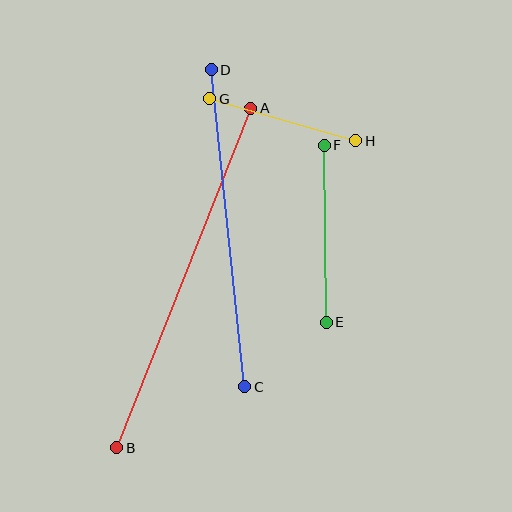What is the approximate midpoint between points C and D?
The midpoint is at approximately (228, 228) pixels.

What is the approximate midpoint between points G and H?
The midpoint is at approximately (283, 120) pixels.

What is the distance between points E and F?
The distance is approximately 177 pixels.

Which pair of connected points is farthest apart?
Points A and B are farthest apart.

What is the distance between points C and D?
The distance is approximately 319 pixels.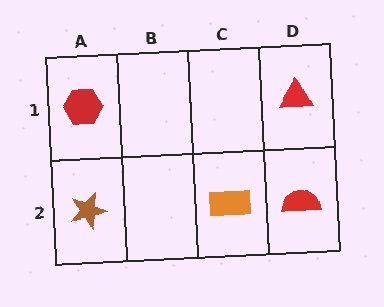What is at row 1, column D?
A red triangle.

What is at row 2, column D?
A red semicircle.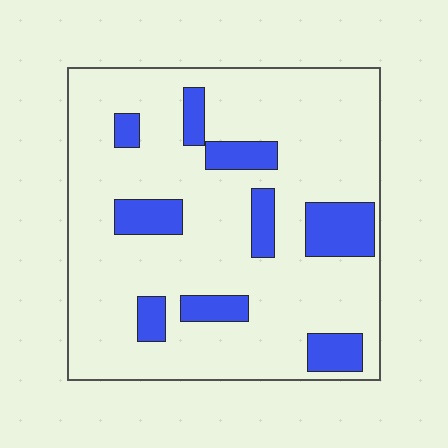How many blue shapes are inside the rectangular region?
9.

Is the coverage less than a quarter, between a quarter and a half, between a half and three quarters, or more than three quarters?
Less than a quarter.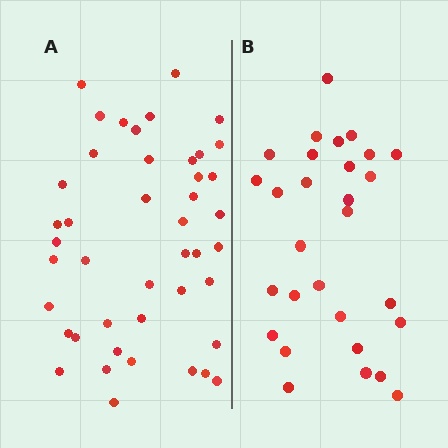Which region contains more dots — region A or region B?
Region A (the left region) has more dots.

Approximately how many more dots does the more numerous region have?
Region A has approximately 15 more dots than region B.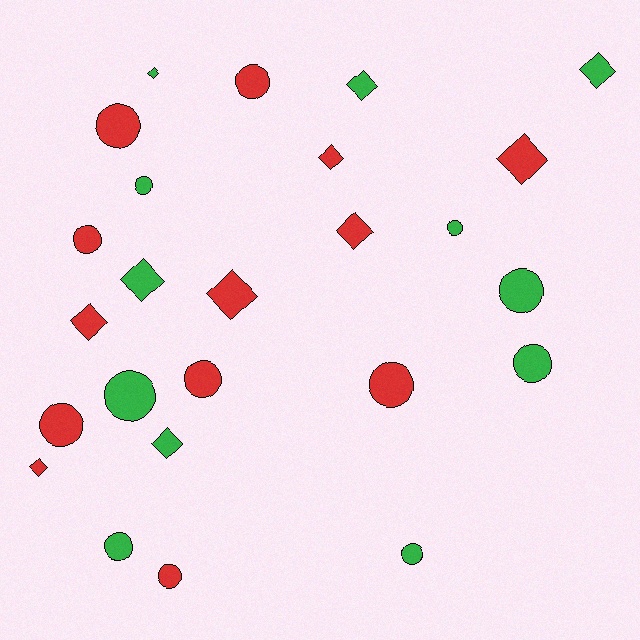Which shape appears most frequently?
Circle, with 14 objects.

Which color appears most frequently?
Red, with 13 objects.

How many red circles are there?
There are 7 red circles.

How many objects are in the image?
There are 25 objects.